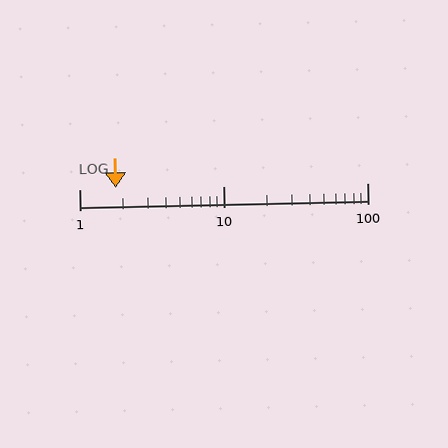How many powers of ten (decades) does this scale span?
The scale spans 2 decades, from 1 to 100.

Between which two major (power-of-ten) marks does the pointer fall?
The pointer is between 1 and 10.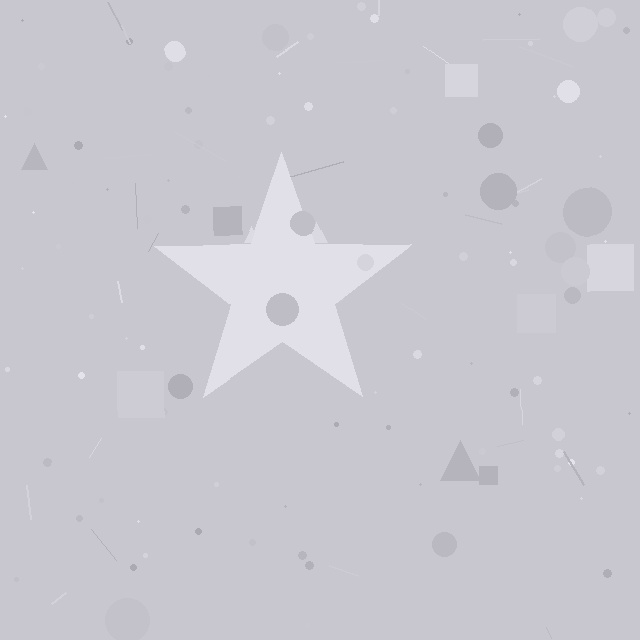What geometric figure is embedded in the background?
A star is embedded in the background.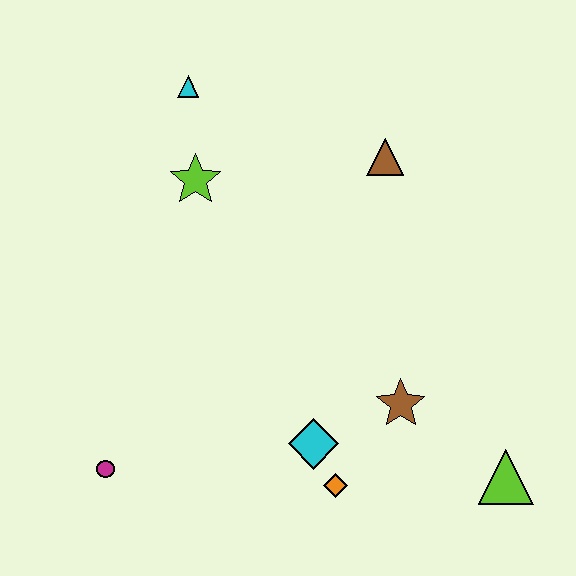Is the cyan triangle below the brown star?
No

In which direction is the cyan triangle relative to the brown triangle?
The cyan triangle is to the left of the brown triangle.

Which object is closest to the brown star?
The cyan diamond is closest to the brown star.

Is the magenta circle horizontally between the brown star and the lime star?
No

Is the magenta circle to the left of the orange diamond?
Yes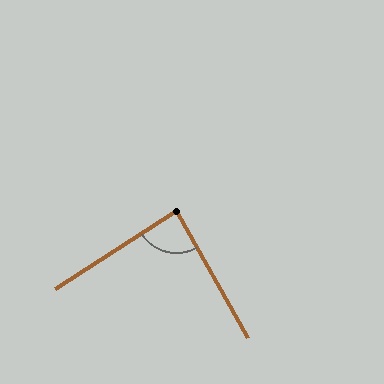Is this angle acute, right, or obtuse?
It is approximately a right angle.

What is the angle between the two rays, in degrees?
Approximately 87 degrees.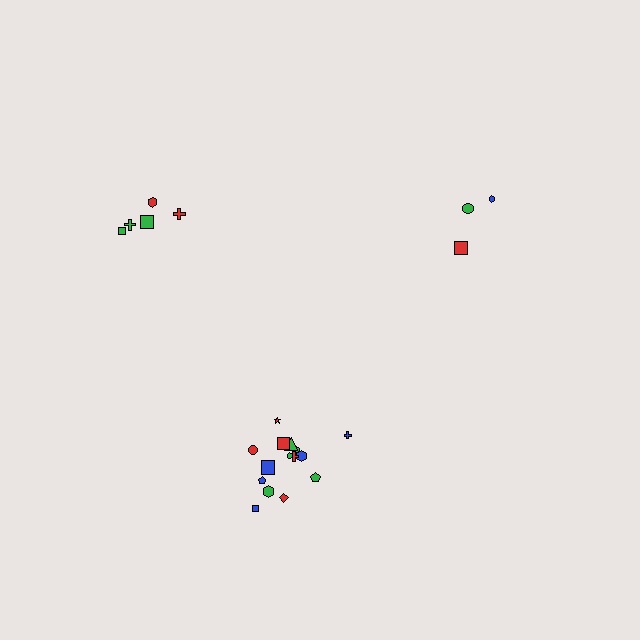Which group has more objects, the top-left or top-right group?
The top-left group.